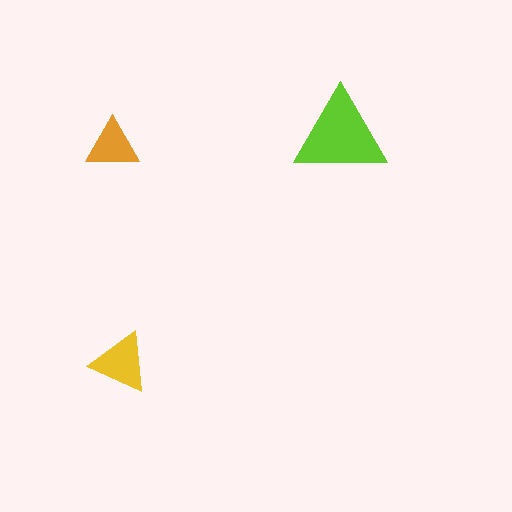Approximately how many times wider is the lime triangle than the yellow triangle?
About 1.5 times wider.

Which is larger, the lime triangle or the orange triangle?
The lime one.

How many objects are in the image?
There are 3 objects in the image.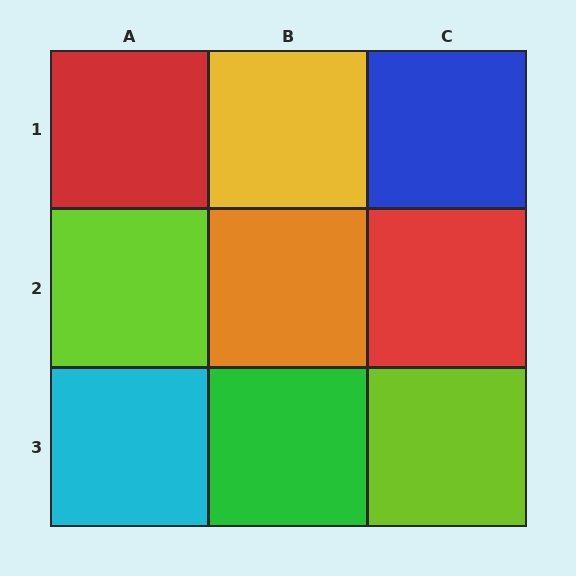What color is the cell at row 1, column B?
Yellow.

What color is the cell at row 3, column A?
Cyan.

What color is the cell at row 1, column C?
Blue.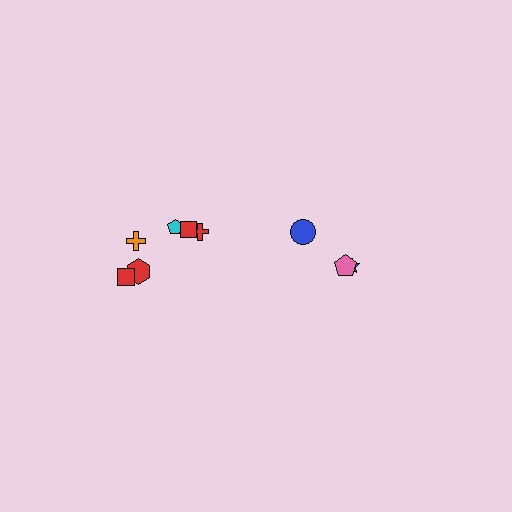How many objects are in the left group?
There are 6 objects.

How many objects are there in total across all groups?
There are 9 objects.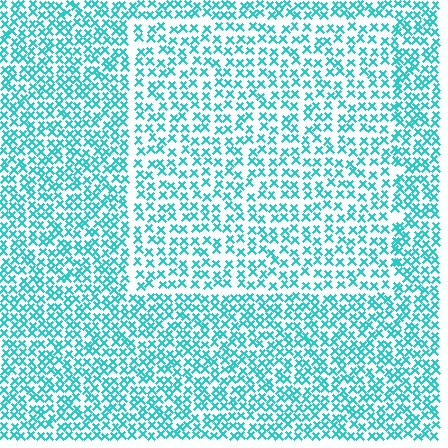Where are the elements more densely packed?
The elements are more densely packed outside the rectangle boundary.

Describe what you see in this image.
The image contains small cyan elements arranged at two different densities. A rectangle-shaped region is visible where the elements are less densely packed than the surrounding area.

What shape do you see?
I see a rectangle.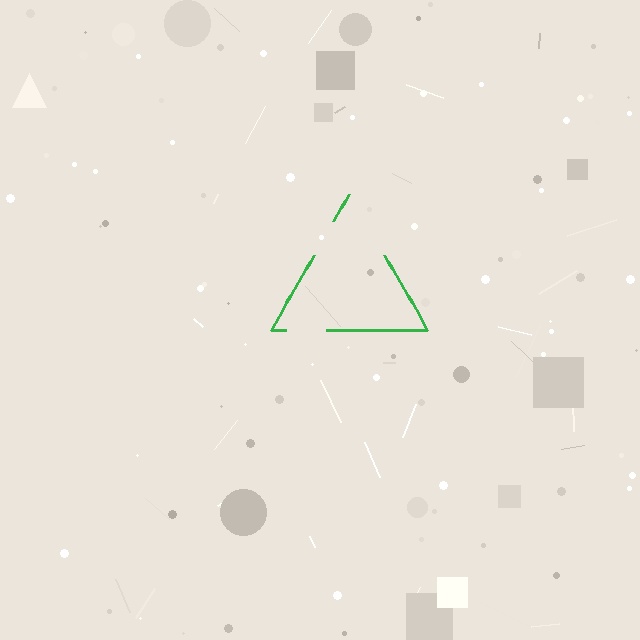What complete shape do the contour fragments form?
The contour fragments form a triangle.